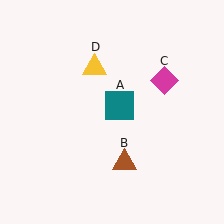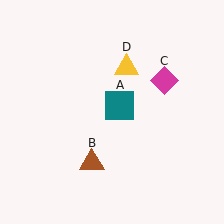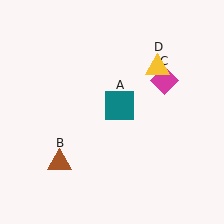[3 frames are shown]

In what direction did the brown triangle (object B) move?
The brown triangle (object B) moved left.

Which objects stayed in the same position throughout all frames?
Teal square (object A) and magenta diamond (object C) remained stationary.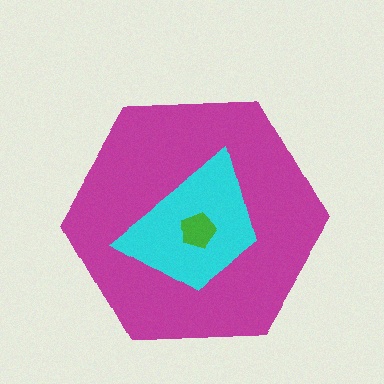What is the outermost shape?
The magenta hexagon.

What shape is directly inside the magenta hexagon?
The cyan trapezoid.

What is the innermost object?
The green pentagon.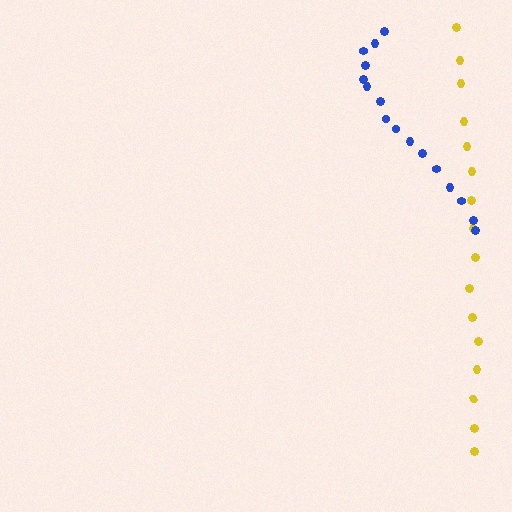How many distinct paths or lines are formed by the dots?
There are 2 distinct paths.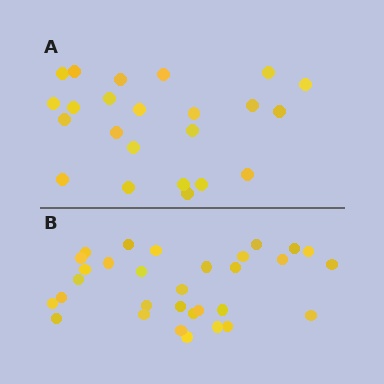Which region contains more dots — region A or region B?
Region B (the bottom region) has more dots.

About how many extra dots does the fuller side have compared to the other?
Region B has roughly 8 or so more dots than region A.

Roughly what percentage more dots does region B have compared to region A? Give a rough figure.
About 35% more.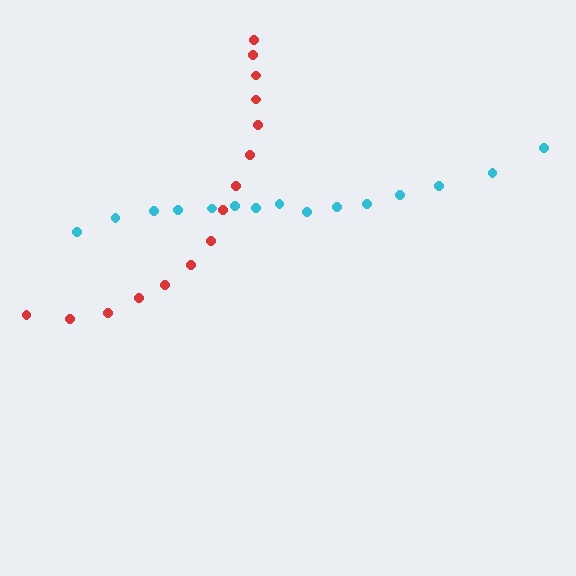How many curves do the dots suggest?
There are 2 distinct paths.